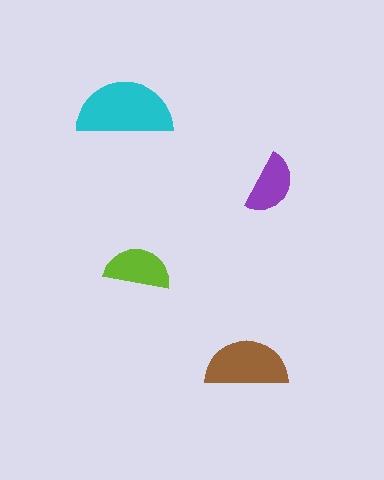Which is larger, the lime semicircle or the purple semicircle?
The lime one.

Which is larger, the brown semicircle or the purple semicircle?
The brown one.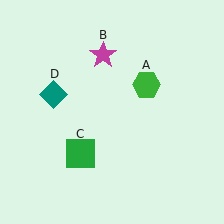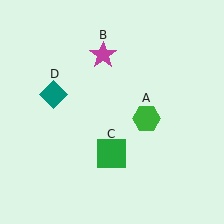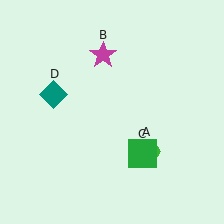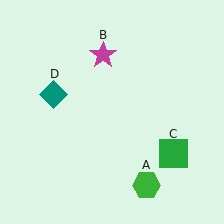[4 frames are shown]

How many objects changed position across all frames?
2 objects changed position: green hexagon (object A), green square (object C).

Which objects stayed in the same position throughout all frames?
Magenta star (object B) and teal diamond (object D) remained stationary.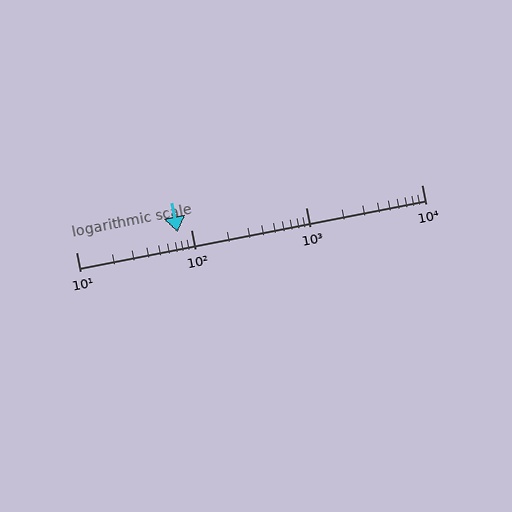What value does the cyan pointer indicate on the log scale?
The pointer indicates approximately 76.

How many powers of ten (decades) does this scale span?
The scale spans 3 decades, from 10 to 10000.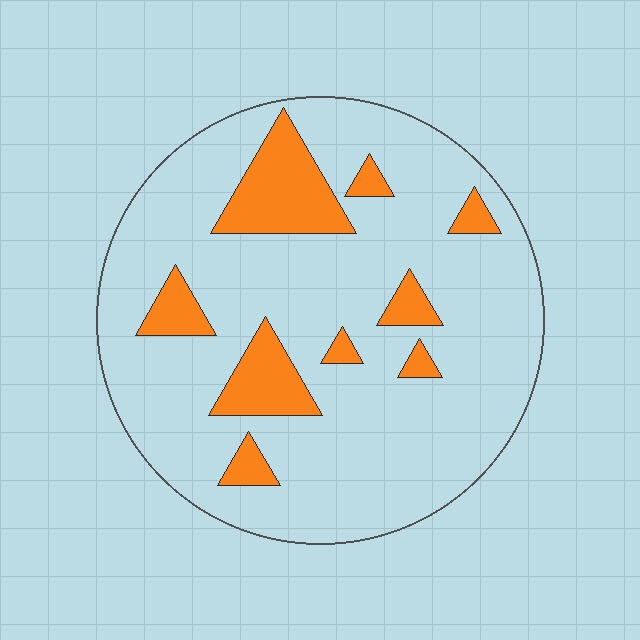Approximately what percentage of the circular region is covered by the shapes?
Approximately 15%.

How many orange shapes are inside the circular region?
9.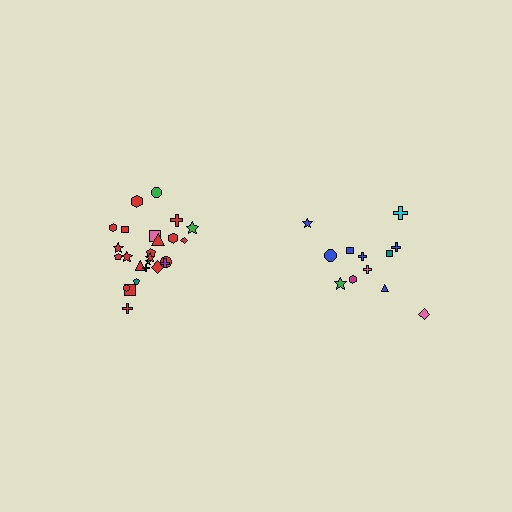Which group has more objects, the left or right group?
The left group.